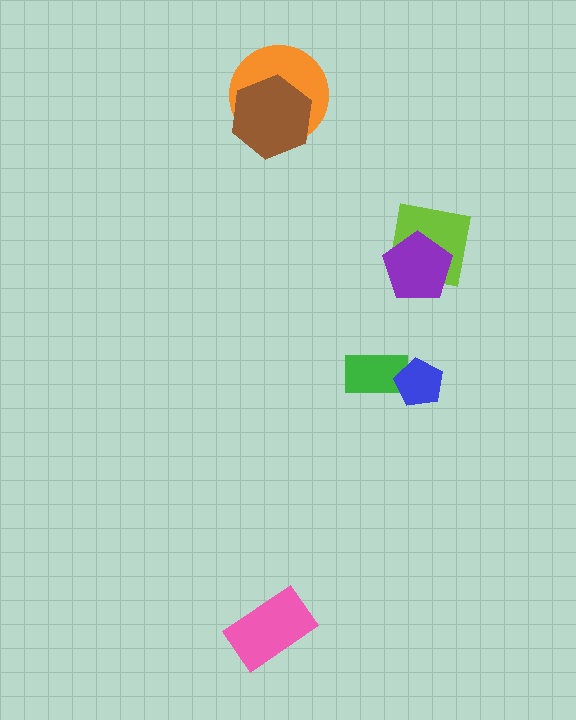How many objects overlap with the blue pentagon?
1 object overlaps with the blue pentagon.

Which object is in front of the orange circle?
The brown hexagon is in front of the orange circle.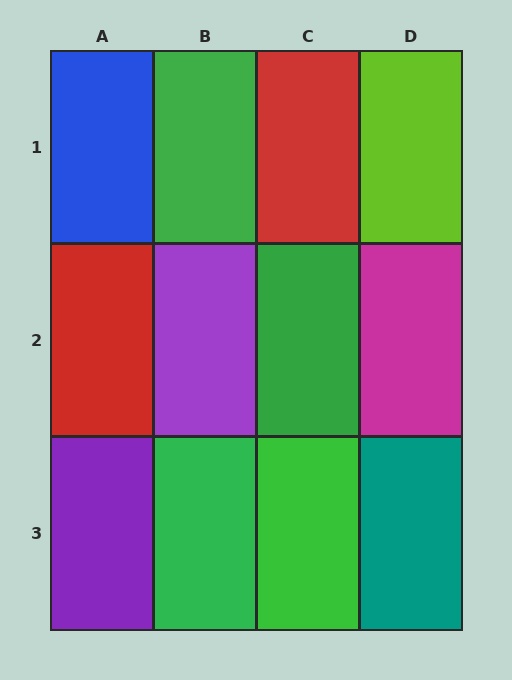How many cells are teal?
1 cell is teal.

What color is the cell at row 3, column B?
Green.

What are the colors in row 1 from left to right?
Blue, green, red, lime.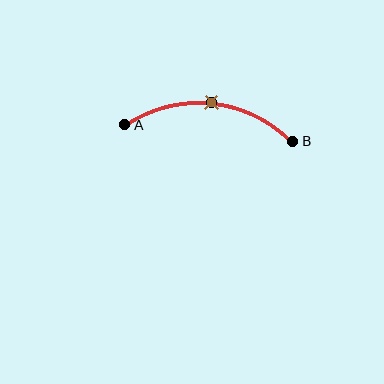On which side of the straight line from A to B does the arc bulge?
The arc bulges above the straight line connecting A and B.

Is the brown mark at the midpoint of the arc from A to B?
Yes. The brown mark lies on the arc at equal arc-length from both A and B — it is the arc midpoint.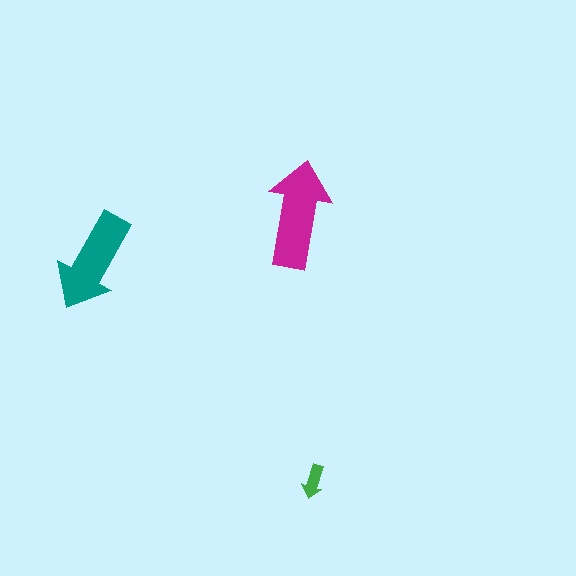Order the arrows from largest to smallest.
the magenta one, the teal one, the green one.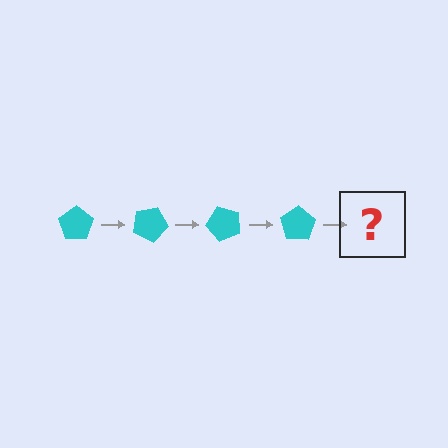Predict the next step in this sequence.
The next step is a cyan pentagon rotated 100 degrees.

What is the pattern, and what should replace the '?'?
The pattern is that the pentagon rotates 25 degrees each step. The '?' should be a cyan pentagon rotated 100 degrees.